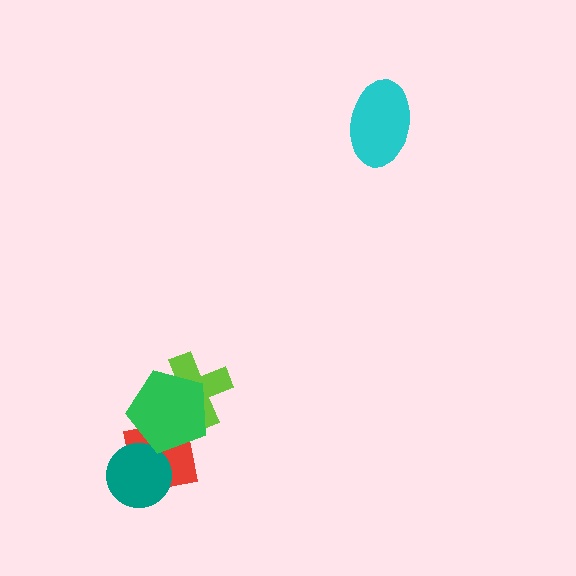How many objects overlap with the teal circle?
1 object overlaps with the teal circle.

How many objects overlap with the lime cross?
1 object overlaps with the lime cross.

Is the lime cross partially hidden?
Yes, it is partially covered by another shape.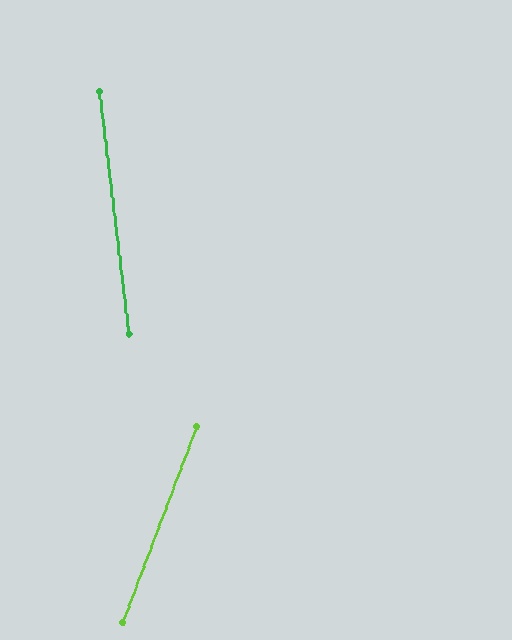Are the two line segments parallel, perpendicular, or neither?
Neither parallel nor perpendicular — they differ by about 27°.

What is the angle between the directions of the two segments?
Approximately 27 degrees.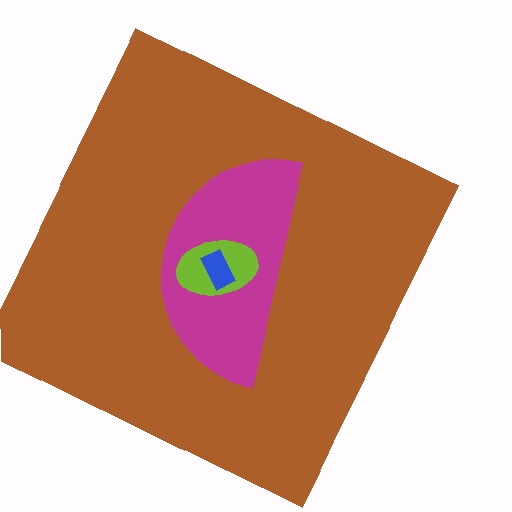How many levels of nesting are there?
4.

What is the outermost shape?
The brown square.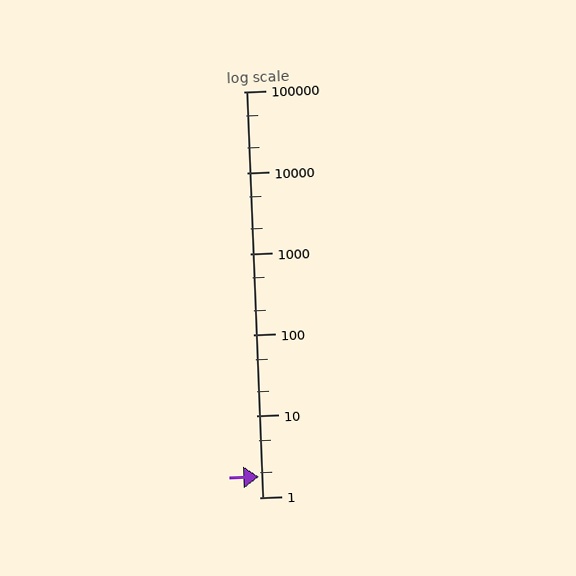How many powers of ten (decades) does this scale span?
The scale spans 5 decades, from 1 to 100000.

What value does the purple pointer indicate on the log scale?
The pointer indicates approximately 1.8.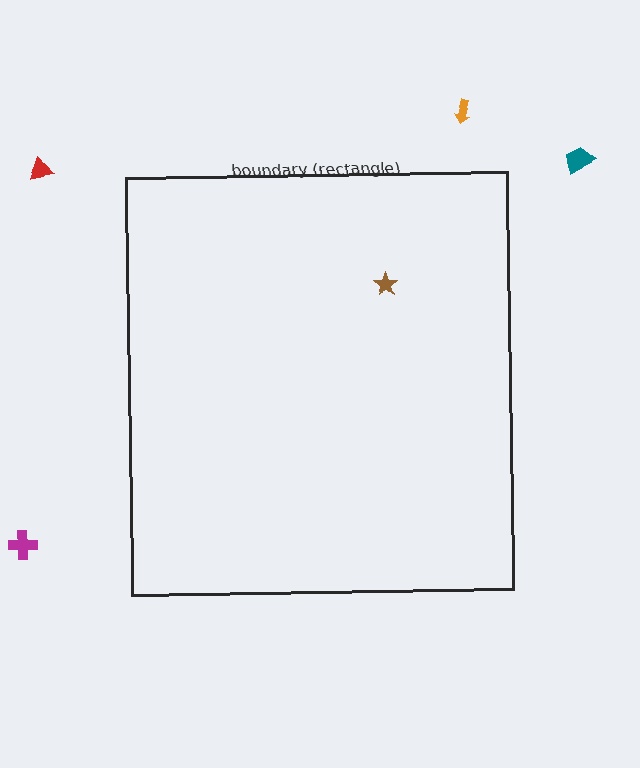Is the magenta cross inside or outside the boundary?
Outside.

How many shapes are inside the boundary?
1 inside, 4 outside.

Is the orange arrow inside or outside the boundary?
Outside.